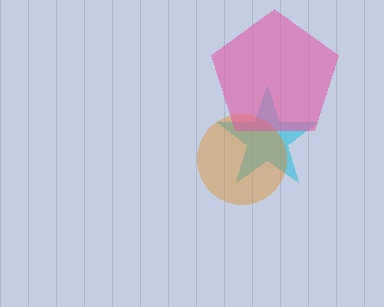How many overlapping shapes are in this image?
There are 3 overlapping shapes in the image.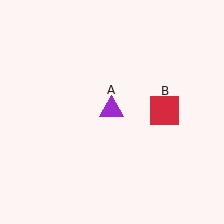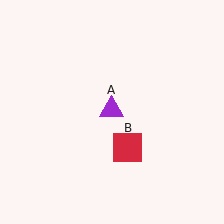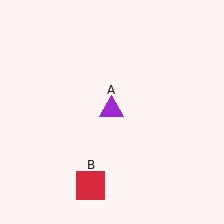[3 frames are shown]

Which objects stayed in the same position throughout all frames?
Purple triangle (object A) remained stationary.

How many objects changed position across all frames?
1 object changed position: red square (object B).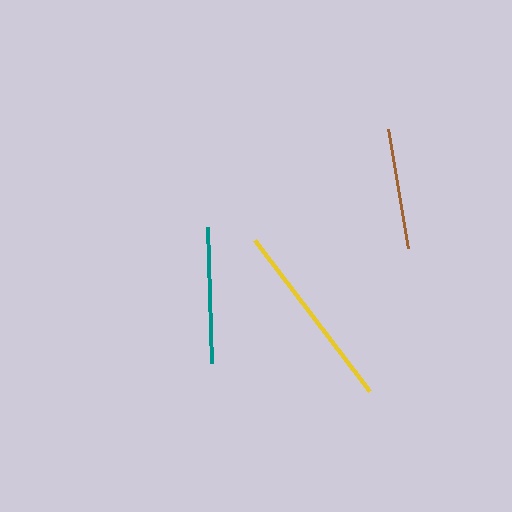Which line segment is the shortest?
The brown line is the shortest at approximately 121 pixels.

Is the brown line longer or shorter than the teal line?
The teal line is longer than the brown line.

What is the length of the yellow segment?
The yellow segment is approximately 190 pixels long.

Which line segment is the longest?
The yellow line is the longest at approximately 190 pixels.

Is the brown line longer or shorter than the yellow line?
The yellow line is longer than the brown line.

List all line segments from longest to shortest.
From longest to shortest: yellow, teal, brown.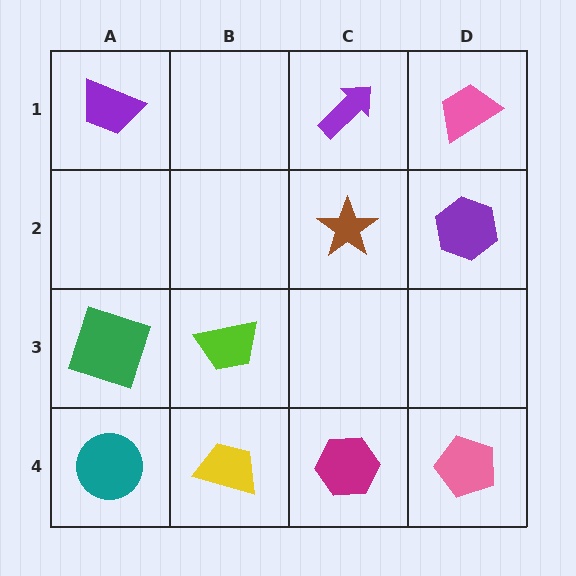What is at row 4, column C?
A magenta hexagon.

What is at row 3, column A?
A green square.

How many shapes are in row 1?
3 shapes.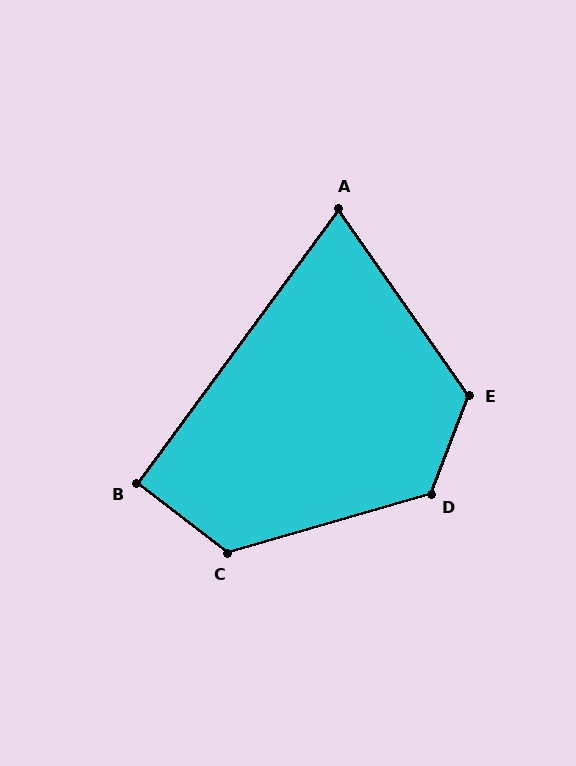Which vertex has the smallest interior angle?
A, at approximately 71 degrees.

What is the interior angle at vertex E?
Approximately 124 degrees (obtuse).